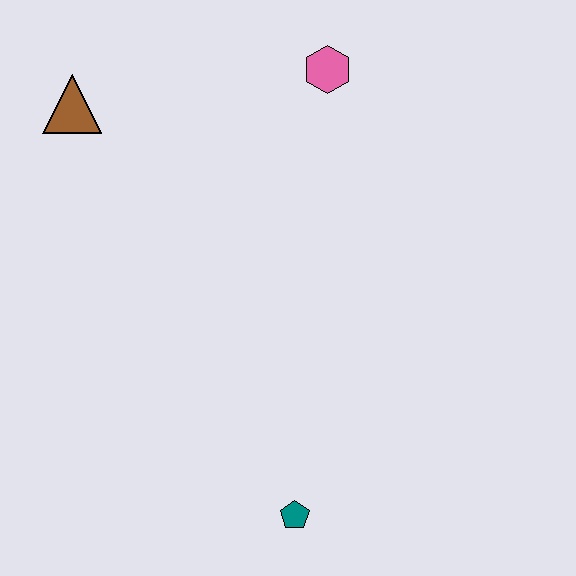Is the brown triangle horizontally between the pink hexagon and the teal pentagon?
No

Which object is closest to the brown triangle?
The pink hexagon is closest to the brown triangle.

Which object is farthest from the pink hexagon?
The teal pentagon is farthest from the pink hexagon.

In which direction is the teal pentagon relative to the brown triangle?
The teal pentagon is below the brown triangle.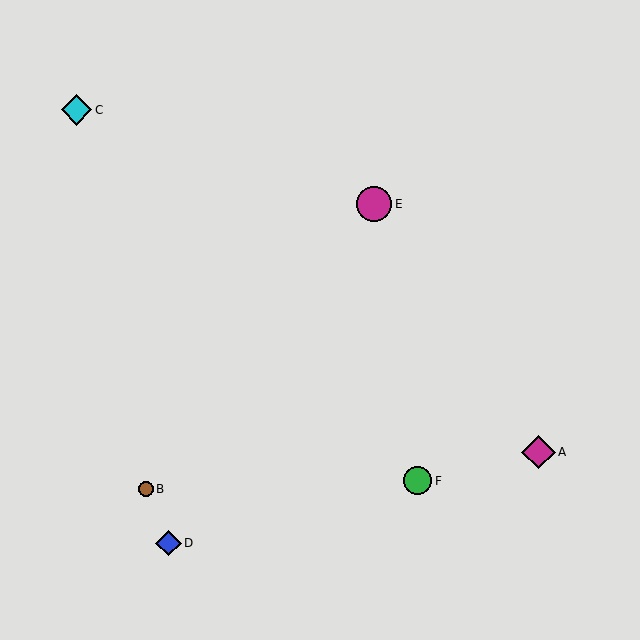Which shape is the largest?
The magenta circle (labeled E) is the largest.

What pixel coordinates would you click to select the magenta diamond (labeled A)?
Click at (539, 452) to select the magenta diamond A.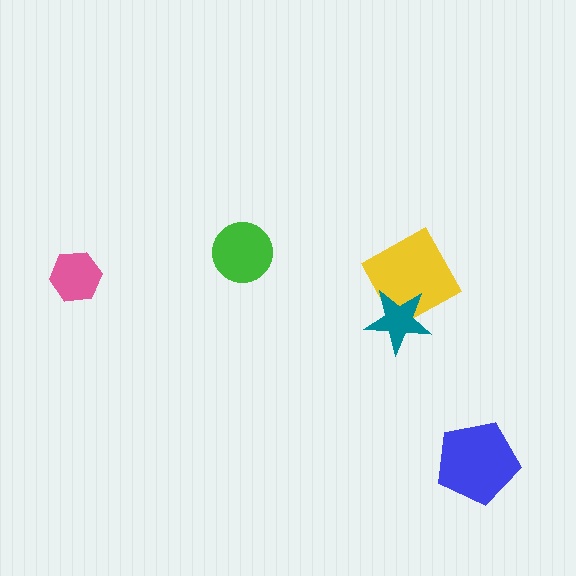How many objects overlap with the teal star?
1 object overlaps with the teal star.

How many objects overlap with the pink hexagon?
0 objects overlap with the pink hexagon.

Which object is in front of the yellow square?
The teal star is in front of the yellow square.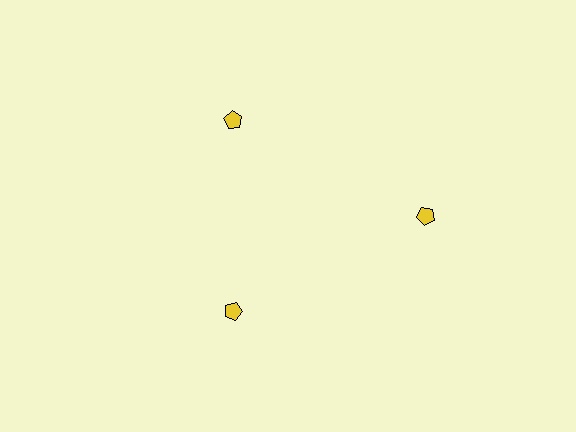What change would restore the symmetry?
The symmetry would be restored by moving it inward, back onto the ring so that all 3 pentagons sit at equal angles and equal distance from the center.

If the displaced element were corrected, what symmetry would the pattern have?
It would have 3-fold rotational symmetry — the pattern would map onto itself every 120 degrees.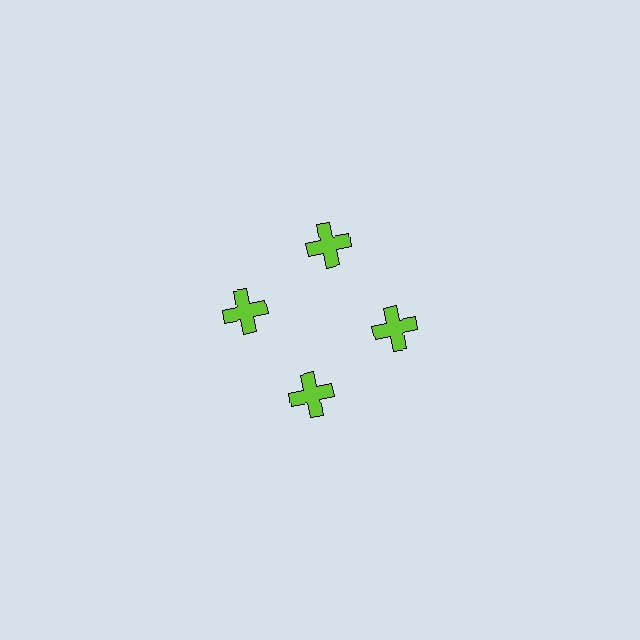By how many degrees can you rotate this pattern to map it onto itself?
The pattern maps onto itself every 90 degrees of rotation.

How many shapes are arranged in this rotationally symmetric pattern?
There are 4 shapes, arranged in 4 groups of 1.